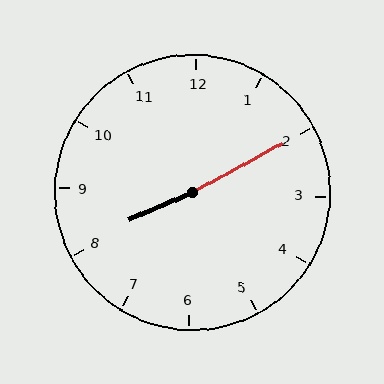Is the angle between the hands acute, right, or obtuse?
It is obtuse.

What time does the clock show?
8:10.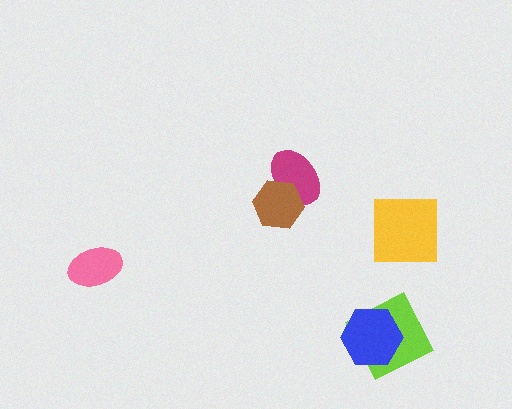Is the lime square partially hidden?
Yes, it is partially covered by another shape.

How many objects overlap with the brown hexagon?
1 object overlaps with the brown hexagon.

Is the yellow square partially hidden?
No, no other shape covers it.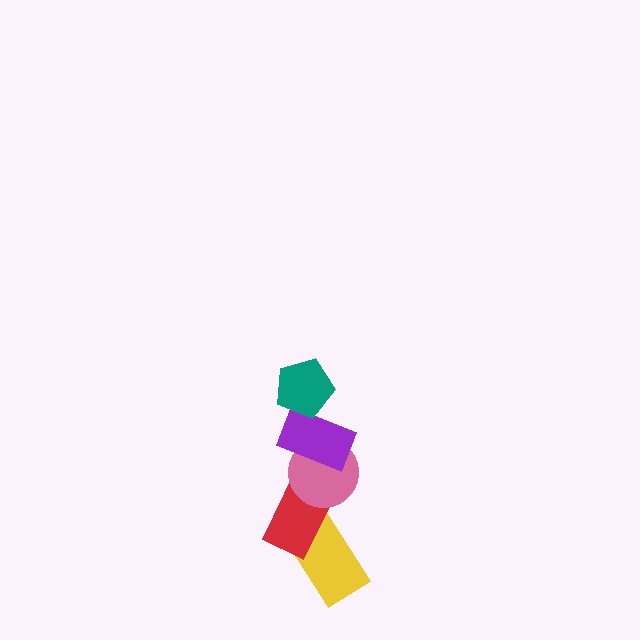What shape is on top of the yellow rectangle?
The red rectangle is on top of the yellow rectangle.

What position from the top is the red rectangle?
The red rectangle is 4th from the top.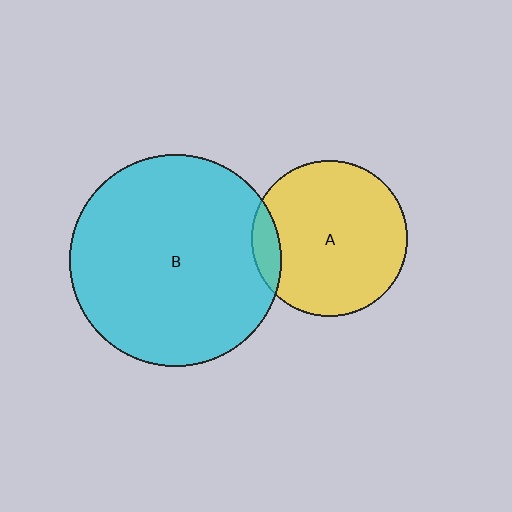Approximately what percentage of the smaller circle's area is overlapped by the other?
Approximately 10%.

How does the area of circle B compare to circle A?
Approximately 1.8 times.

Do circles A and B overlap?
Yes.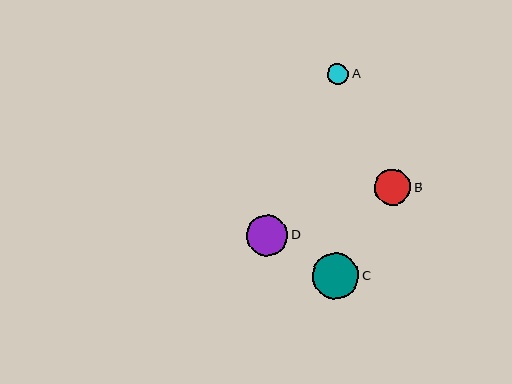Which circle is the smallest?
Circle A is the smallest with a size of approximately 22 pixels.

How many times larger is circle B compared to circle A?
Circle B is approximately 1.6 times the size of circle A.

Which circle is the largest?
Circle C is the largest with a size of approximately 46 pixels.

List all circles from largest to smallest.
From largest to smallest: C, D, B, A.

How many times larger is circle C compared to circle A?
Circle C is approximately 2.1 times the size of circle A.